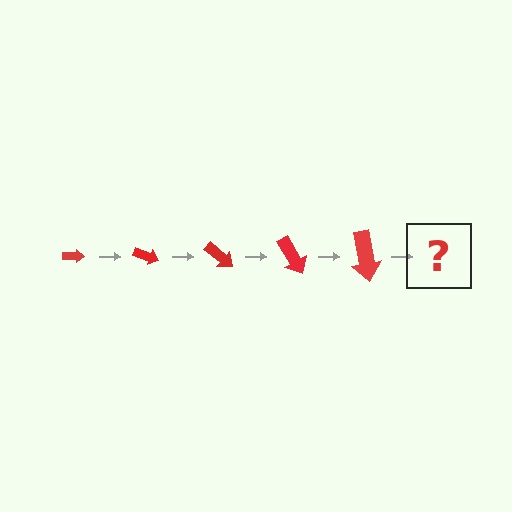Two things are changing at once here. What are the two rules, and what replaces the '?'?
The two rules are that the arrow grows larger each step and it rotates 20 degrees each step. The '?' should be an arrow, larger than the previous one and rotated 100 degrees from the start.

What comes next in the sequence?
The next element should be an arrow, larger than the previous one and rotated 100 degrees from the start.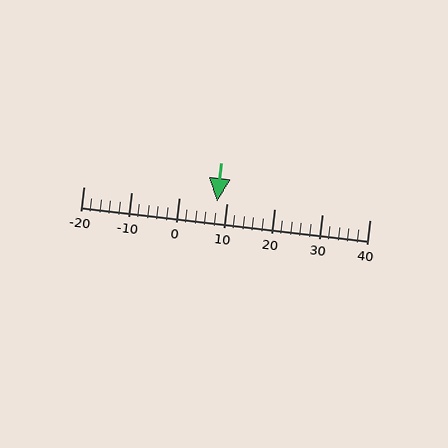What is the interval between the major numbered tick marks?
The major tick marks are spaced 10 units apart.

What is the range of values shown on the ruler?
The ruler shows values from -20 to 40.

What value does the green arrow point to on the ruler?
The green arrow points to approximately 8.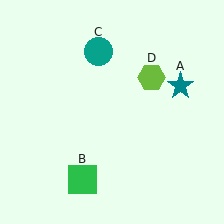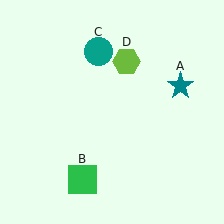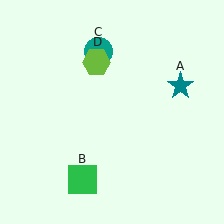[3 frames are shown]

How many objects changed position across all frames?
1 object changed position: lime hexagon (object D).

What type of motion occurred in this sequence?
The lime hexagon (object D) rotated counterclockwise around the center of the scene.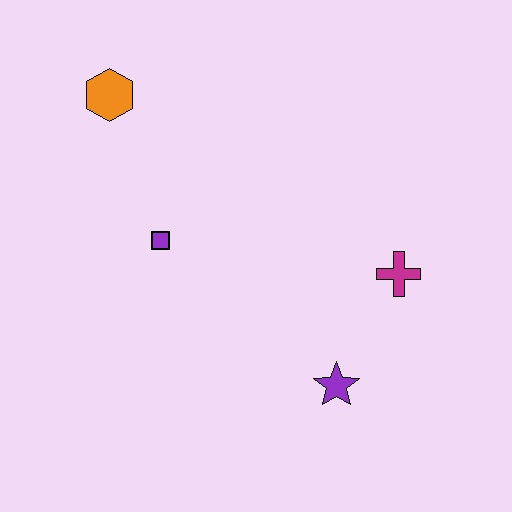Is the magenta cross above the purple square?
No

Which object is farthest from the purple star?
The orange hexagon is farthest from the purple star.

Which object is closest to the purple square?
The orange hexagon is closest to the purple square.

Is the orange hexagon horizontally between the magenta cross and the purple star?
No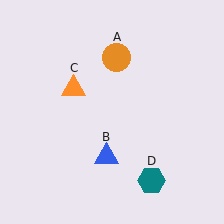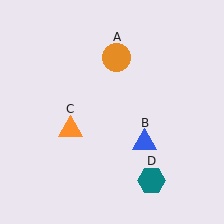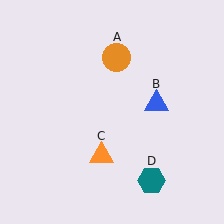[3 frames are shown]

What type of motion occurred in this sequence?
The blue triangle (object B), orange triangle (object C) rotated counterclockwise around the center of the scene.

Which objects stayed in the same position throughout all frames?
Orange circle (object A) and teal hexagon (object D) remained stationary.